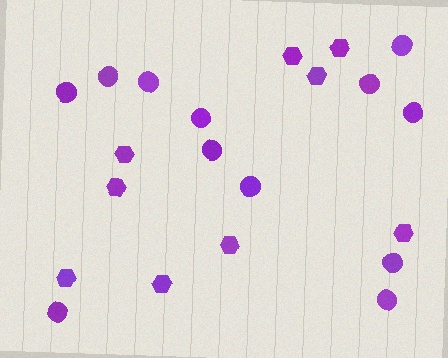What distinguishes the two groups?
There are 2 groups: one group of circles (12) and one group of hexagons (9).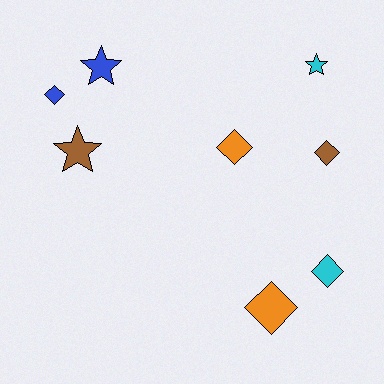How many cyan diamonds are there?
There is 1 cyan diamond.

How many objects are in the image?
There are 8 objects.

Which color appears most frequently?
Cyan, with 2 objects.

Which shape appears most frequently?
Diamond, with 5 objects.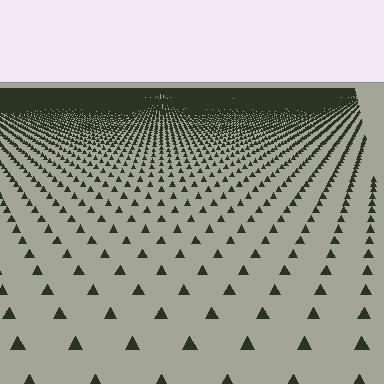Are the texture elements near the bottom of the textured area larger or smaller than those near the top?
Larger. Near the bottom, elements are closer to the viewer and appear at a bigger on-screen size.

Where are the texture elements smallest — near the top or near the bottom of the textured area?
Near the top.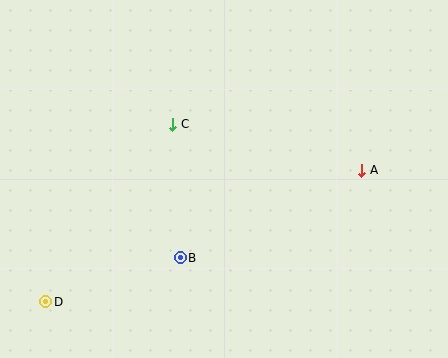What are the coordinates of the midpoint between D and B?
The midpoint between D and B is at (113, 280).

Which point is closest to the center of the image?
Point C at (173, 124) is closest to the center.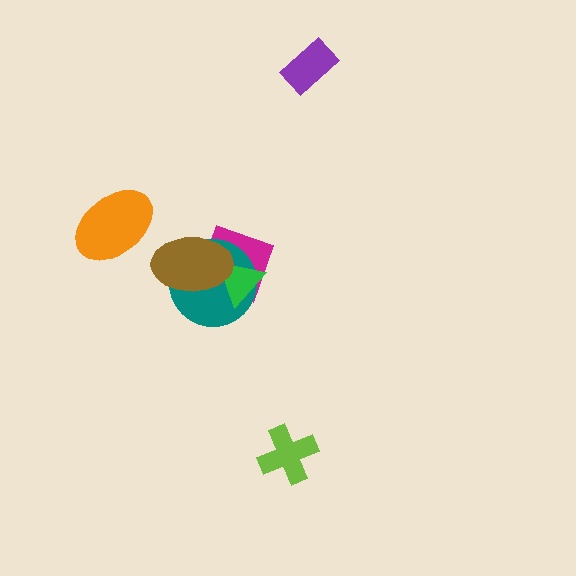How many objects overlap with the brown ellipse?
3 objects overlap with the brown ellipse.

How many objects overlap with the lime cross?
0 objects overlap with the lime cross.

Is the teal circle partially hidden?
Yes, it is partially covered by another shape.